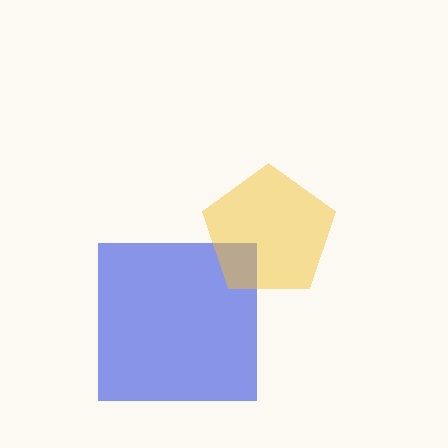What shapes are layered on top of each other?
The layered shapes are: a blue square, a yellow pentagon.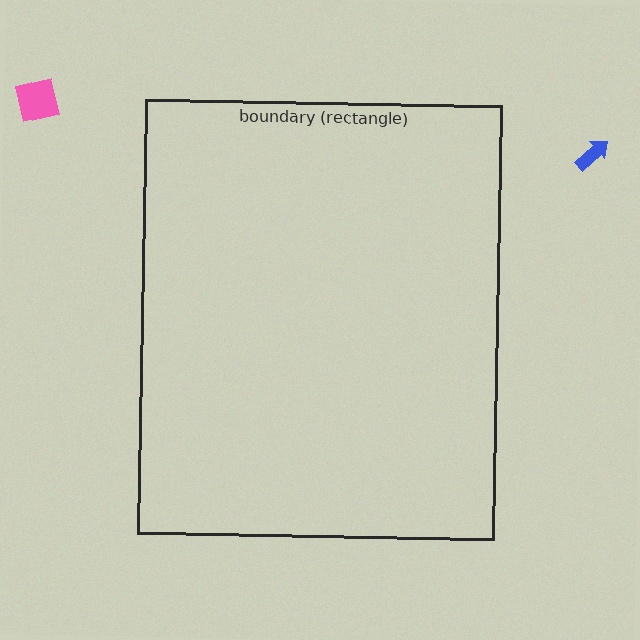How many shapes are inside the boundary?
0 inside, 2 outside.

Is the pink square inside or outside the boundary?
Outside.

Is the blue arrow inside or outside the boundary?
Outside.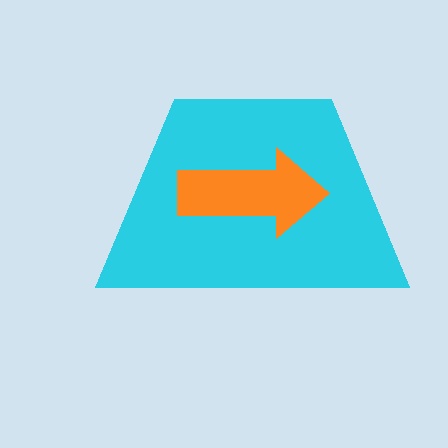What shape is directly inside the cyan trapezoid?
The orange arrow.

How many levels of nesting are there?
2.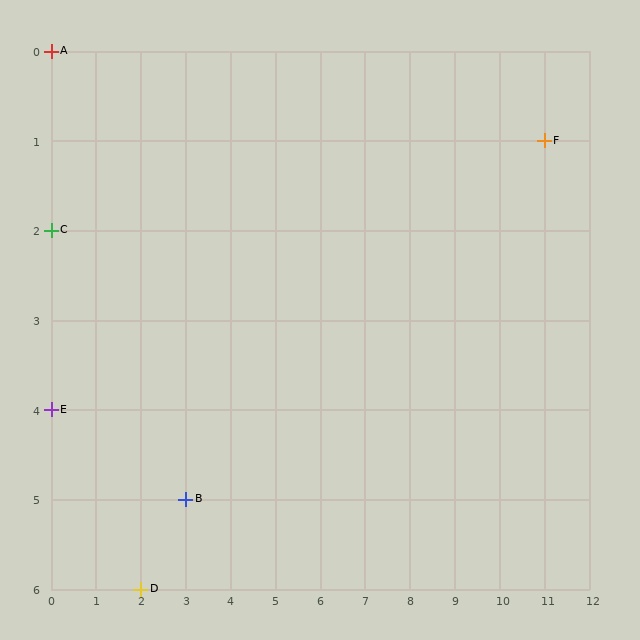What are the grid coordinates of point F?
Point F is at grid coordinates (11, 1).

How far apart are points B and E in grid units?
Points B and E are 3 columns and 1 row apart (about 3.2 grid units diagonally).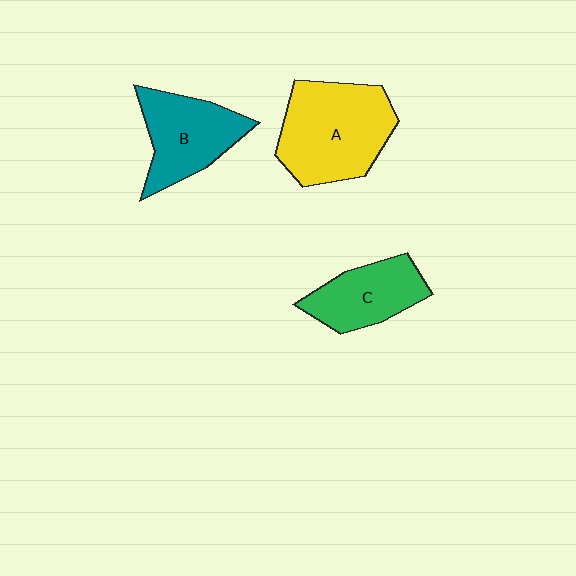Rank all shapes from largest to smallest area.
From largest to smallest: A (yellow), B (teal), C (green).